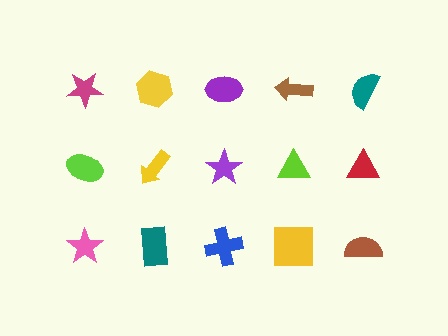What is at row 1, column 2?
A yellow hexagon.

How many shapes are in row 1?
5 shapes.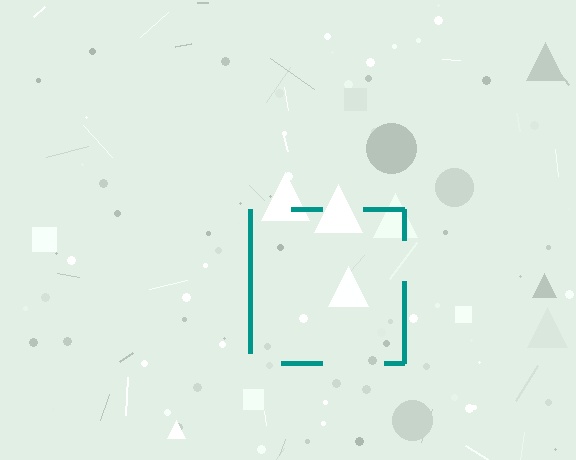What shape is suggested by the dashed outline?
The dashed outline suggests a square.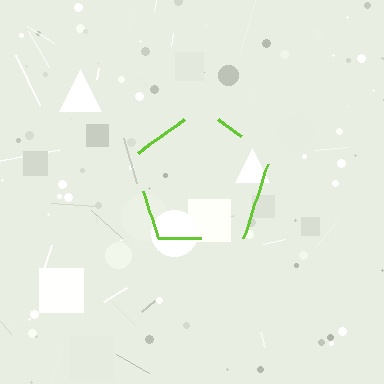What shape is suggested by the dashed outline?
The dashed outline suggests a pentagon.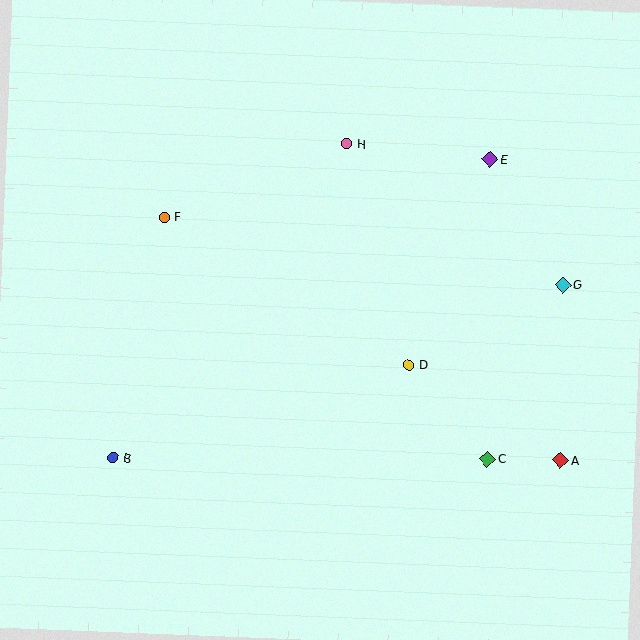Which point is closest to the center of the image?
Point D at (409, 365) is closest to the center.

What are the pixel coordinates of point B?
Point B is at (113, 458).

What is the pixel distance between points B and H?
The distance between B and H is 391 pixels.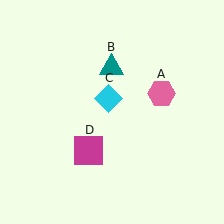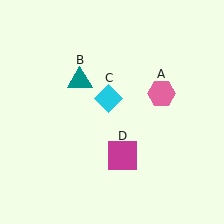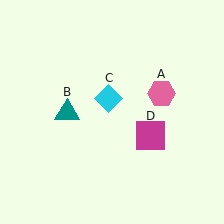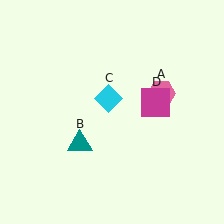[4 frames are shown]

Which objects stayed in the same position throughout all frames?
Pink hexagon (object A) and cyan diamond (object C) remained stationary.